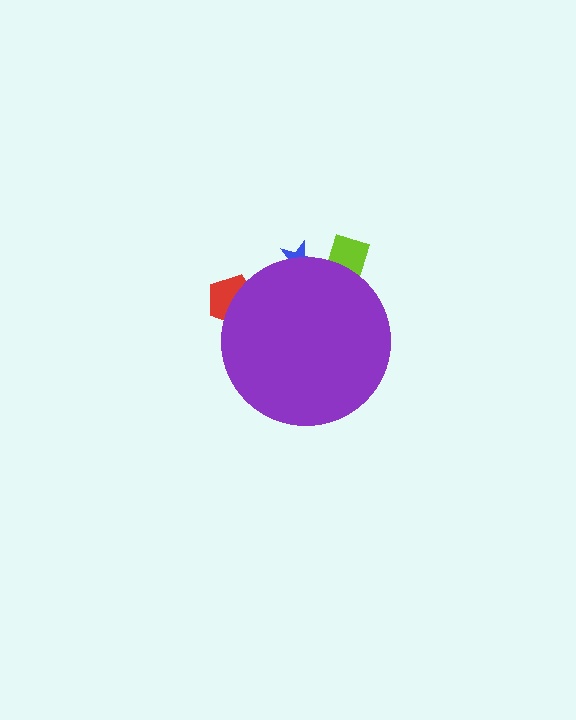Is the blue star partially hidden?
Yes, the blue star is partially hidden behind the purple circle.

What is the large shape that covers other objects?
A purple circle.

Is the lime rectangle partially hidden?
Yes, the lime rectangle is partially hidden behind the purple circle.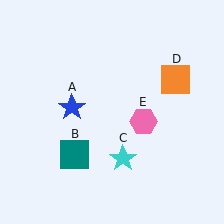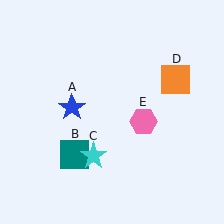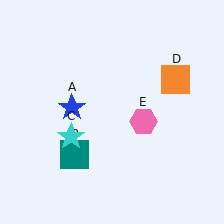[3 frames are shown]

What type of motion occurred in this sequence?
The cyan star (object C) rotated clockwise around the center of the scene.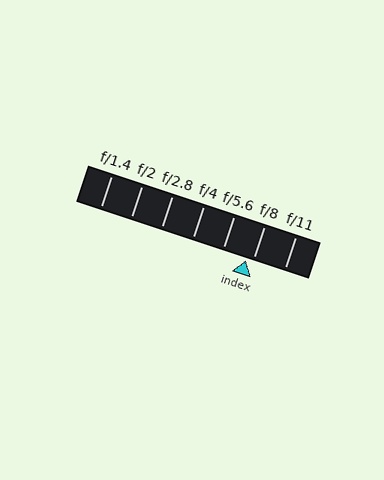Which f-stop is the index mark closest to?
The index mark is closest to f/8.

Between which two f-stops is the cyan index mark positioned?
The index mark is between f/5.6 and f/8.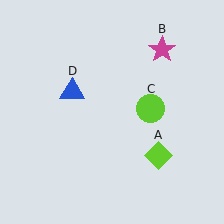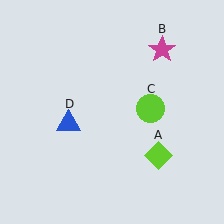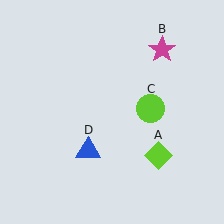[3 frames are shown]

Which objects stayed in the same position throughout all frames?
Lime diamond (object A) and magenta star (object B) and lime circle (object C) remained stationary.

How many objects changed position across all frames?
1 object changed position: blue triangle (object D).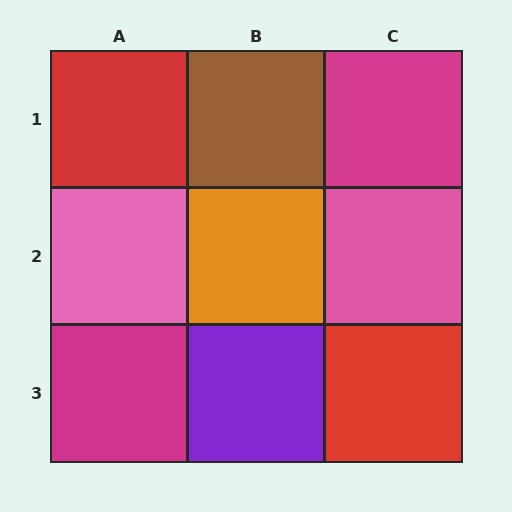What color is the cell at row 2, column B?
Orange.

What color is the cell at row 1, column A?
Red.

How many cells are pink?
2 cells are pink.